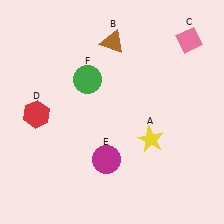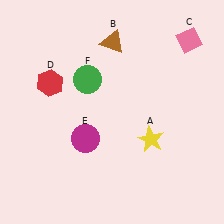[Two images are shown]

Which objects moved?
The objects that moved are: the red hexagon (D), the magenta circle (E).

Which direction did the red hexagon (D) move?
The red hexagon (D) moved up.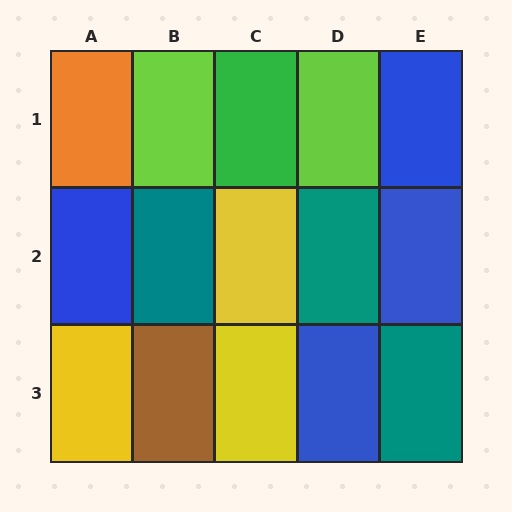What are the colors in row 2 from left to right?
Blue, teal, yellow, teal, blue.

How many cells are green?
1 cell is green.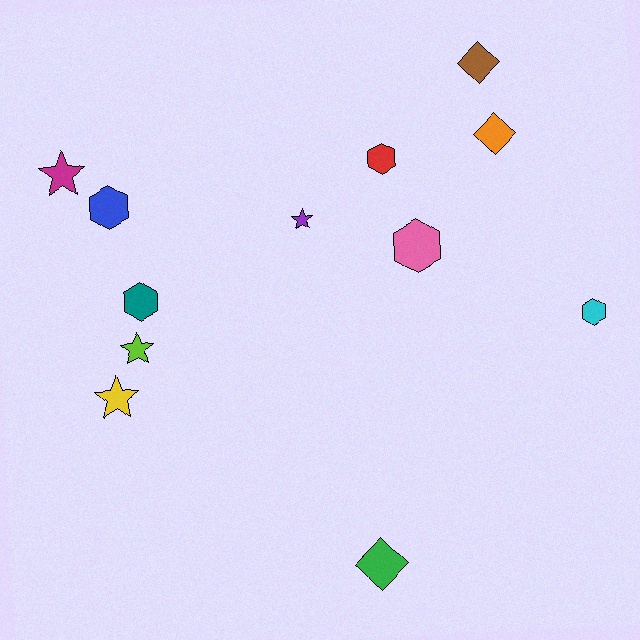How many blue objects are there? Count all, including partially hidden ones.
There is 1 blue object.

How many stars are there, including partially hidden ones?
There are 4 stars.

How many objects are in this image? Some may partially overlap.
There are 12 objects.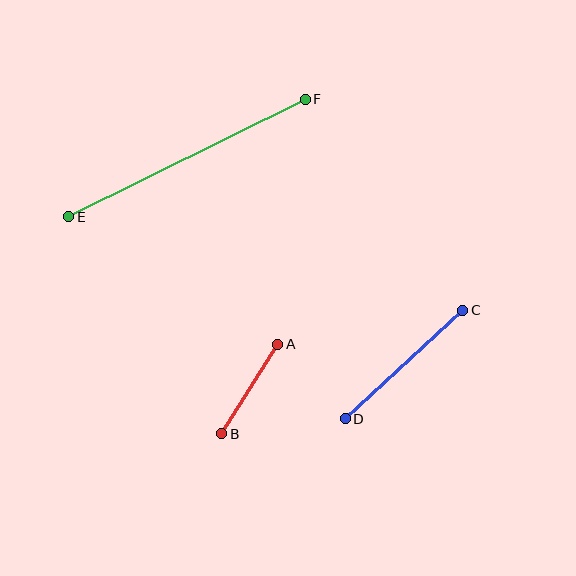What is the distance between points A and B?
The distance is approximately 106 pixels.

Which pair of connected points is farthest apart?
Points E and F are farthest apart.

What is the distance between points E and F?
The distance is approximately 264 pixels.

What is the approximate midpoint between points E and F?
The midpoint is at approximately (187, 158) pixels.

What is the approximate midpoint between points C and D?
The midpoint is at approximately (404, 365) pixels.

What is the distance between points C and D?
The distance is approximately 160 pixels.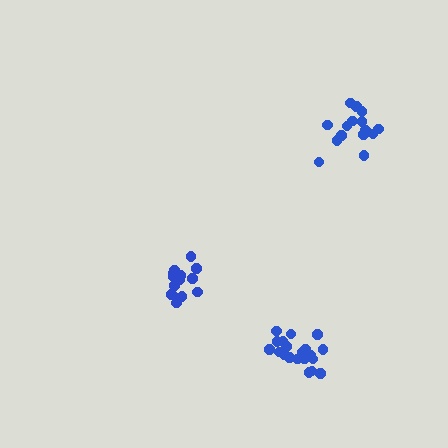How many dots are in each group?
Group 1: 21 dots, Group 2: 15 dots, Group 3: 15 dots (51 total).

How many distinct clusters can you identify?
There are 3 distinct clusters.